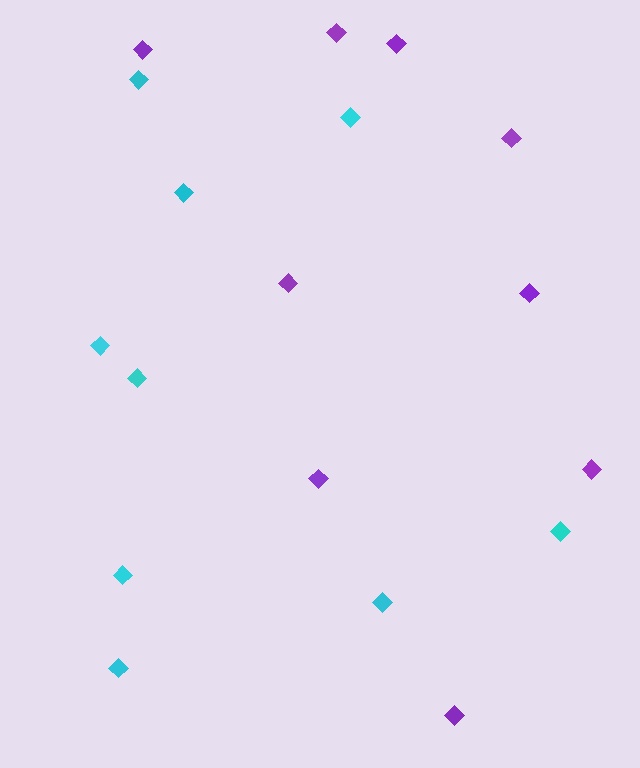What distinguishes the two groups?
There are 2 groups: one group of cyan diamonds (9) and one group of purple diamonds (9).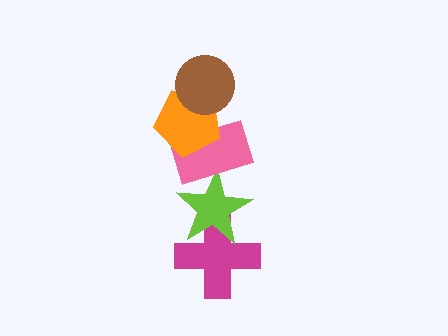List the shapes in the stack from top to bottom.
From top to bottom: the brown circle, the orange pentagon, the pink rectangle, the lime star, the magenta cross.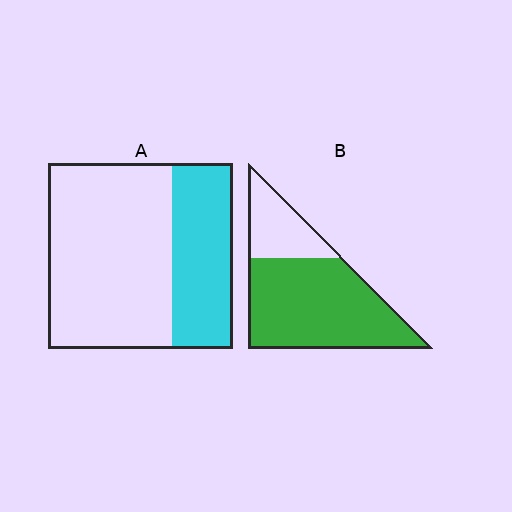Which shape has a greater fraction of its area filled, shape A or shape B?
Shape B.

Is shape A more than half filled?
No.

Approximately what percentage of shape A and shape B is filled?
A is approximately 35% and B is approximately 75%.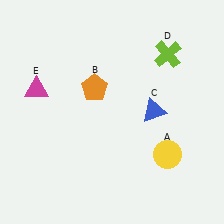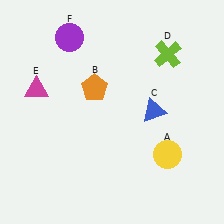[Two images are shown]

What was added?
A purple circle (F) was added in Image 2.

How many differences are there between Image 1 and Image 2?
There is 1 difference between the two images.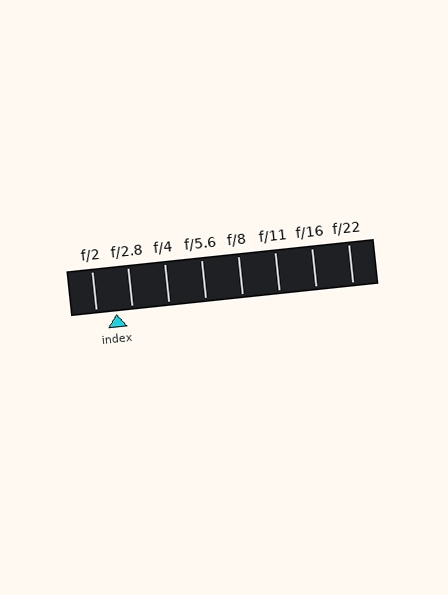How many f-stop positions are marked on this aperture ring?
There are 8 f-stop positions marked.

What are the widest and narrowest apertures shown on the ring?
The widest aperture shown is f/2 and the narrowest is f/22.